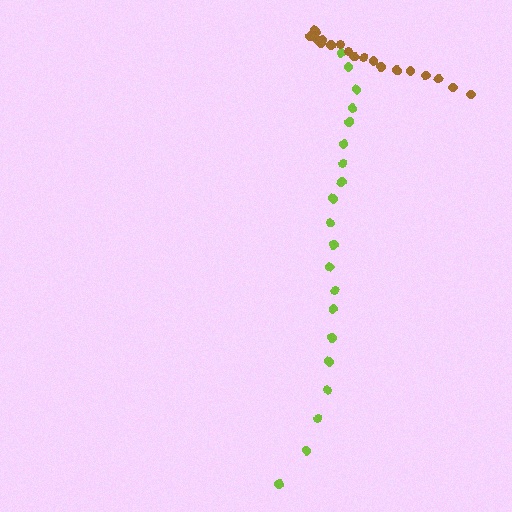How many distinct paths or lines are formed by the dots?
There are 2 distinct paths.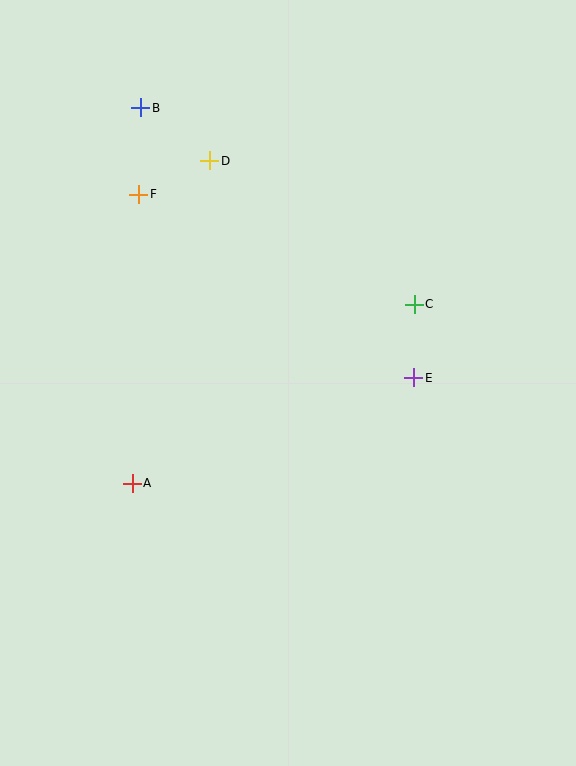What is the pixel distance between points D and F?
The distance between D and F is 79 pixels.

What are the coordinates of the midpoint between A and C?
The midpoint between A and C is at (273, 394).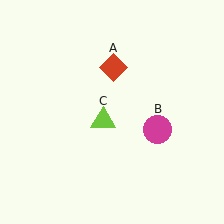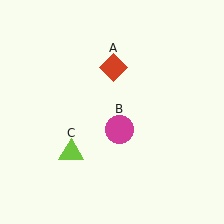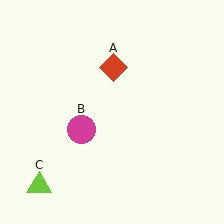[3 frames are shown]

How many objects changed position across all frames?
2 objects changed position: magenta circle (object B), lime triangle (object C).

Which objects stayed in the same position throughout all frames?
Red diamond (object A) remained stationary.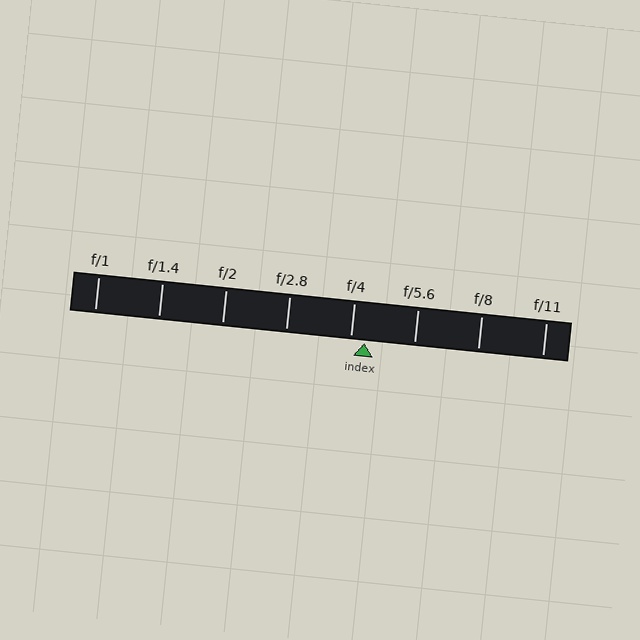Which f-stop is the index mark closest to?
The index mark is closest to f/4.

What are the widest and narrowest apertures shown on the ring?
The widest aperture shown is f/1 and the narrowest is f/11.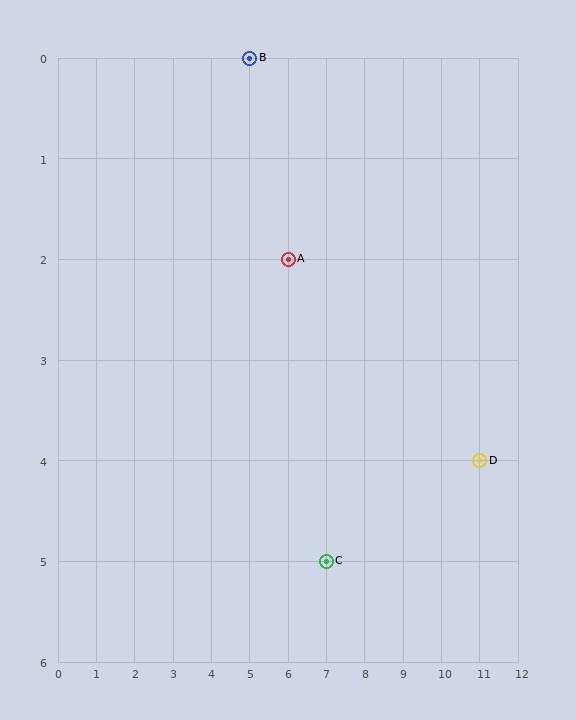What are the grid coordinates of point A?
Point A is at grid coordinates (6, 2).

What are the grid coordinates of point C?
Point C is at grid coordinates (7, 5).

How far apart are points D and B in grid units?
Points D and B are 6 columns and 4 rows apart (about 7.2 grid units diagonally).